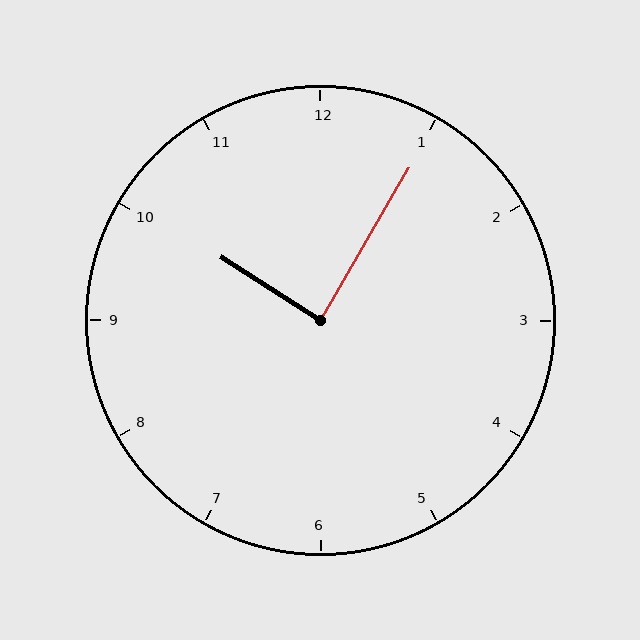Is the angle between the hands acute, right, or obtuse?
It is right.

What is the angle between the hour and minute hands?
Approximately 88 degrees.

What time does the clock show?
10:05.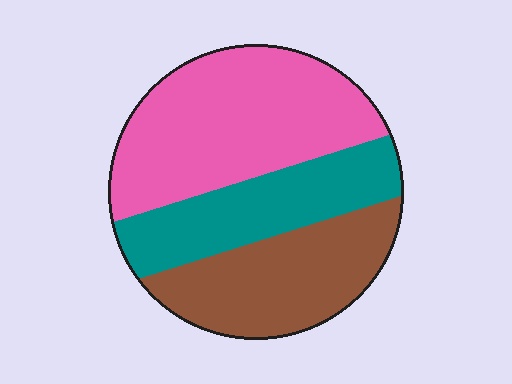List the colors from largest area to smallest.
From largest to smallest: pink, brown, teal.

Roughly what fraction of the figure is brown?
Brown takes up about one third (1/3) of the figure.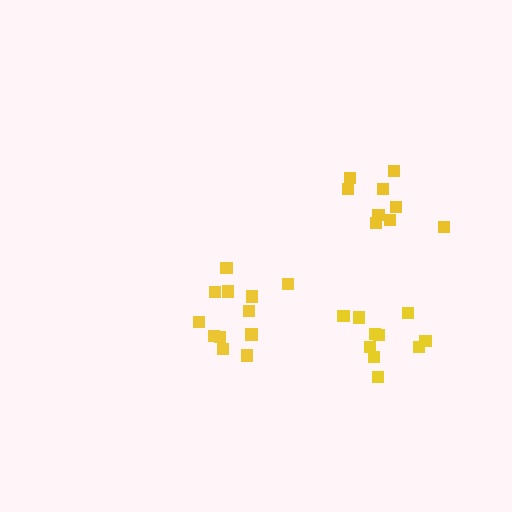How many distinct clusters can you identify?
There are 3 distinct clusters.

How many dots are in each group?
Group 1: 12 dots, Group 2: 10 dots, Group 3: 9 dots (31 total).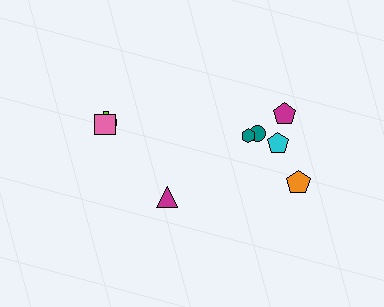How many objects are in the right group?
There are 5 objects.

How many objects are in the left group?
There are 3 objects.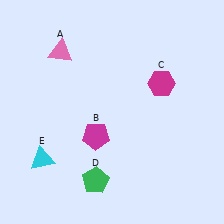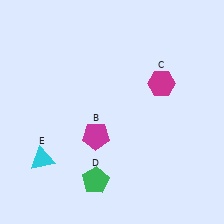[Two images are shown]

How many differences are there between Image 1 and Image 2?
There is 1 difference between the two images.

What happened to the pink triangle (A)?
The pink triangle (A) was removed in Image 2. It was in the top-left area of Image 1.